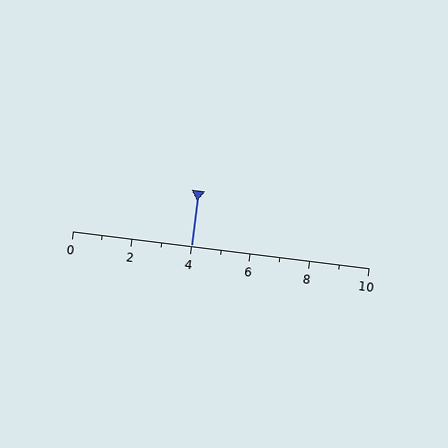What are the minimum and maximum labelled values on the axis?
The axis runs from 0 to 10.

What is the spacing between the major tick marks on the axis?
The major ticks are spaced 2 apart.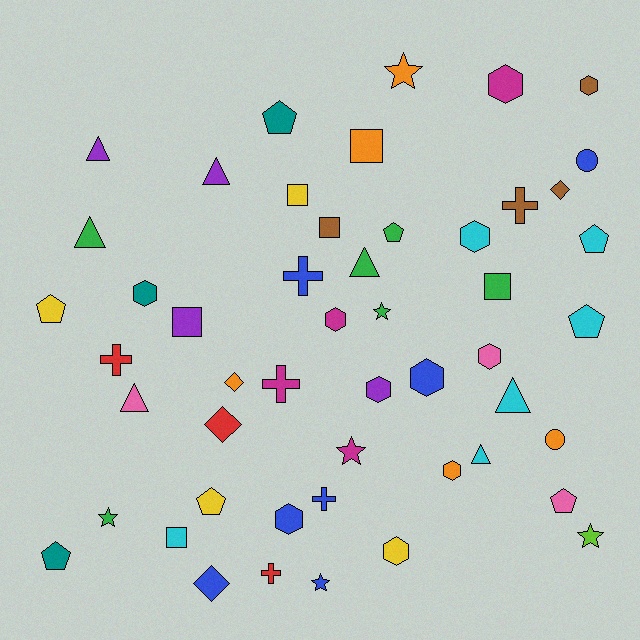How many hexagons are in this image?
There are 11 hexagons.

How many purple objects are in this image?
There are 4 purple objects.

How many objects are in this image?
There are 50 objects.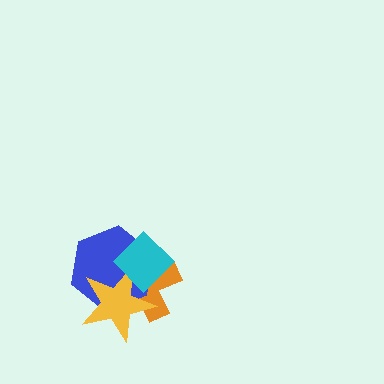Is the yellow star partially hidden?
Yes, it is partially covered by another shape.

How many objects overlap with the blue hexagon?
3 objects overlap with the blue hexagon.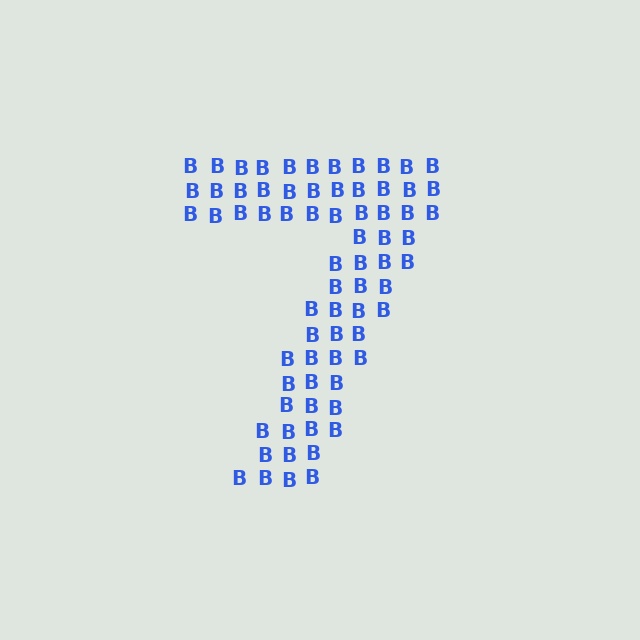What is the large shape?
The large shape is the digit 7.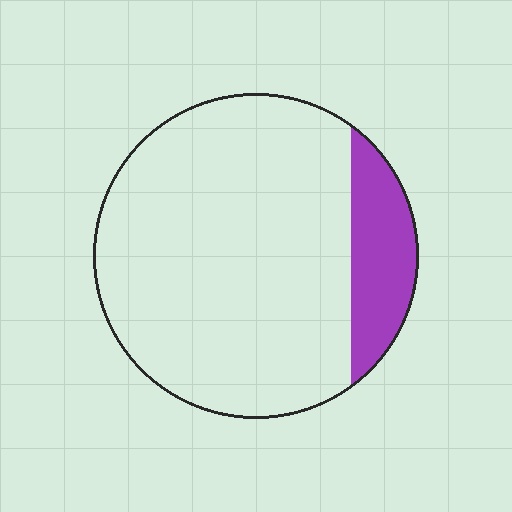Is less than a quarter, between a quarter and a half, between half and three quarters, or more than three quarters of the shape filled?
Less than a quarter.